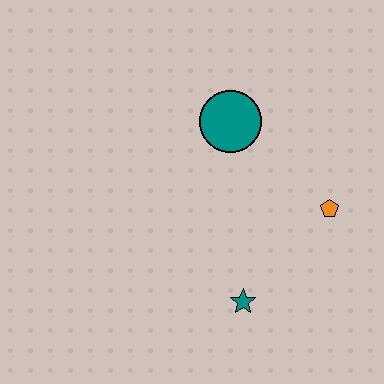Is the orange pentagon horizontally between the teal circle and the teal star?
No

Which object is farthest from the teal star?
The teal circle is farthest from the teal star.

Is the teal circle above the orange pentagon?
Yes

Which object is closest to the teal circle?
The orange pentagon is closest to the teal circle.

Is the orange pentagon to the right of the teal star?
Yes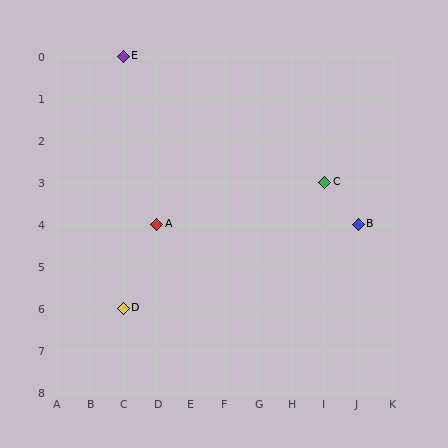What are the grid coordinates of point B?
Point B is at grid coordinates (J, 4).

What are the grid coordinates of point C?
Point C is at grid coordinates (I, 3).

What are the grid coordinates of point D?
Point D is at grid coordinates (C, 6).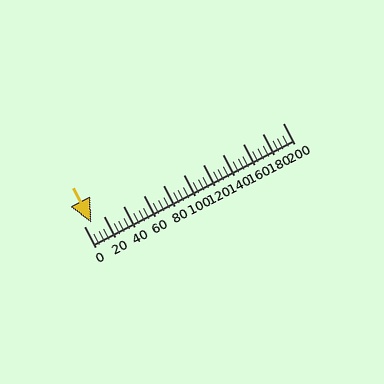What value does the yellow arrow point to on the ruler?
The yellow arrow points to approximately 8.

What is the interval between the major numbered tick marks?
The major tick marks are spaced 20 units apart.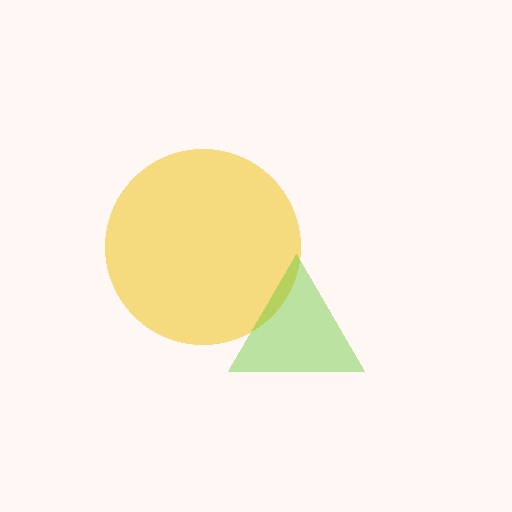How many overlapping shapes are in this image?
There are 2 overlapping shapes in the image.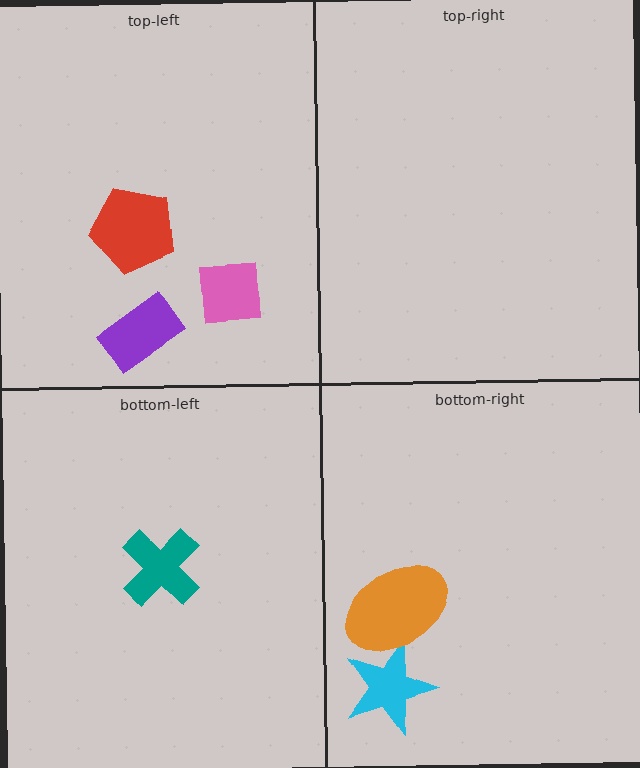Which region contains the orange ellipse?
The bottom-right region.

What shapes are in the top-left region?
The purple rectangle, the red pentagon, the pink square.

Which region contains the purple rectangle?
The top-left region.